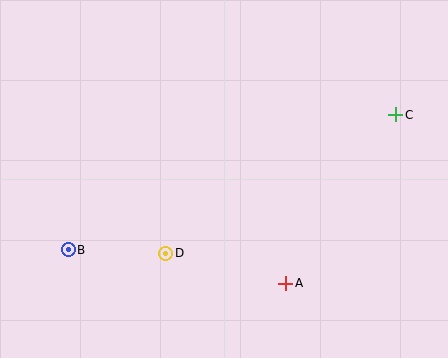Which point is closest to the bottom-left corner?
Point B is closest to the bottom-left corner.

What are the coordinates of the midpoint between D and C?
The midpoint between D and C is at (281, 184).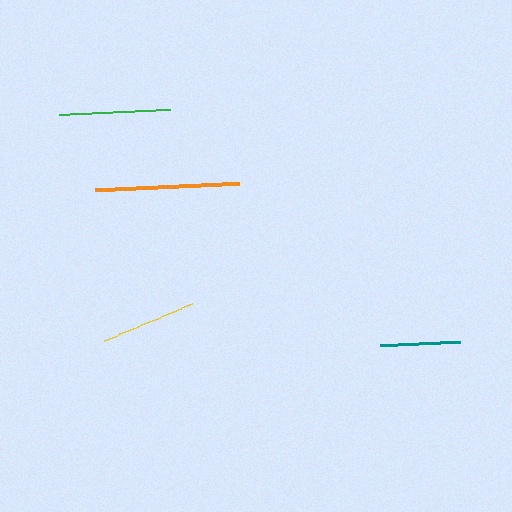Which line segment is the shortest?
The teal line is the shortest at approximately 80 pixels.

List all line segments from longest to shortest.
From longest to shortest: orange, green, yellow, teal.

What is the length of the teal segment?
The teal segment is approximately 80 pixels long.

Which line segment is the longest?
The orange line is the longest at approximately 144 pixels.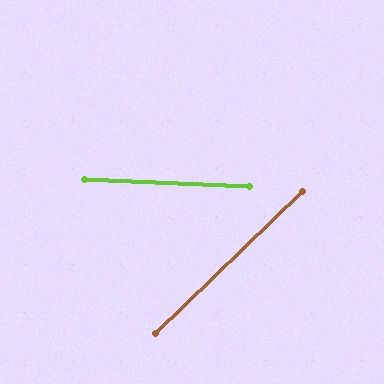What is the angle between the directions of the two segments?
Approximately 47 degrees.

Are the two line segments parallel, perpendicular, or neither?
Neither parallel nor perpendicular — they differ by about 47°.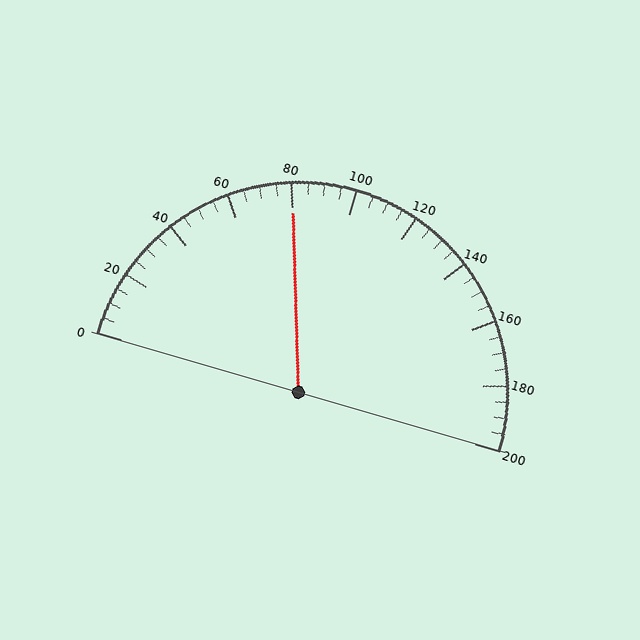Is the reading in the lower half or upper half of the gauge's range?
The reading is in the lower half of the range (0 to 200).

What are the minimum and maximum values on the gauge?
The gauge ranges from 0 to 200.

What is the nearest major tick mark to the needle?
The nearest major tick mark is 80.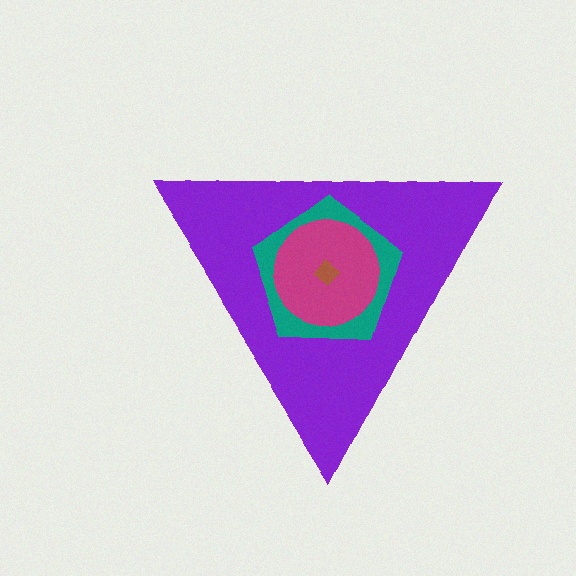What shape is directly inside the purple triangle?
The teal pentagon.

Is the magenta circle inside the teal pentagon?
Yes.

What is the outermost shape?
The purple triangle.